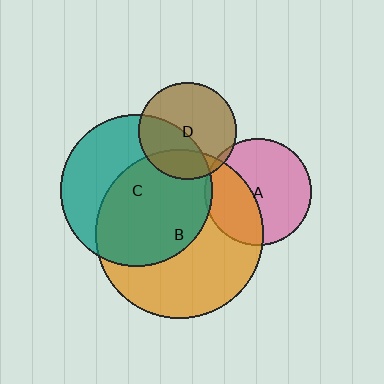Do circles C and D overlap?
Yes.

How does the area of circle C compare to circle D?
Approximately 2.4 times.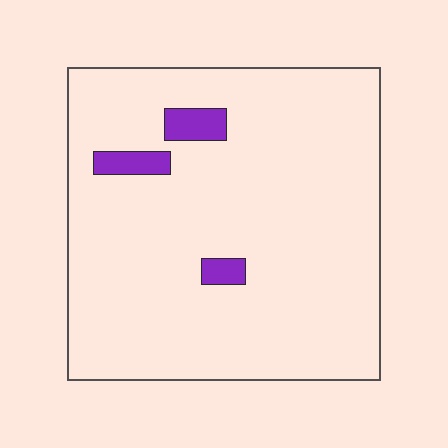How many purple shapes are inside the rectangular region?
3.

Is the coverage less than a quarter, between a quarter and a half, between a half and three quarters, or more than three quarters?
Less than a quarter.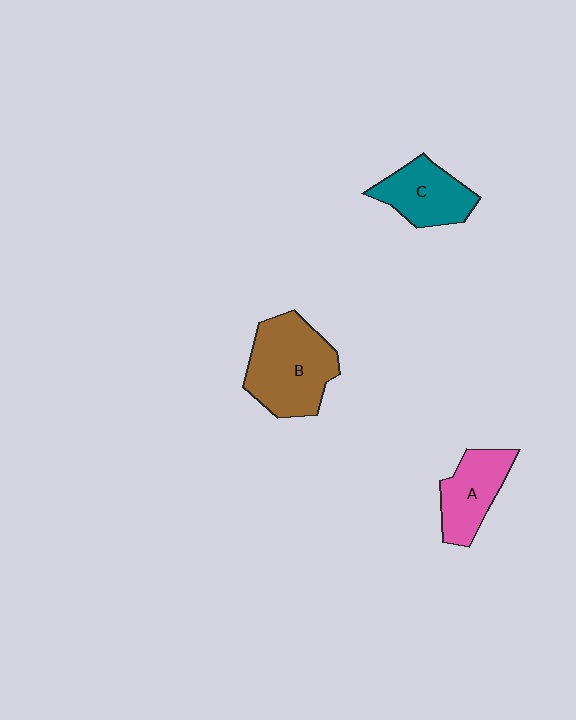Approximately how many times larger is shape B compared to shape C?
Approximately 1.5 times.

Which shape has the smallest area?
Shape A (pink).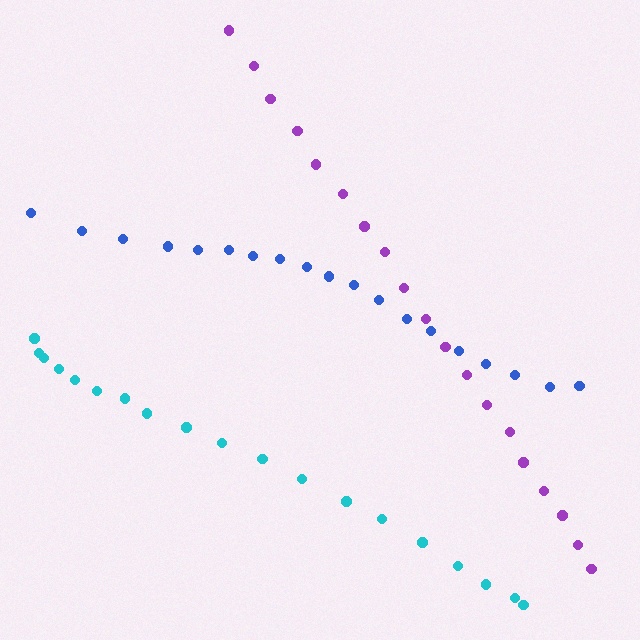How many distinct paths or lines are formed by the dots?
There are 3 distinct paths.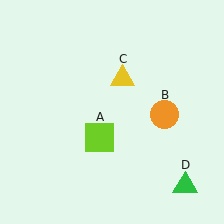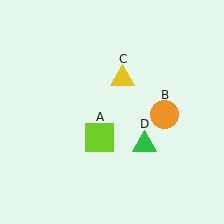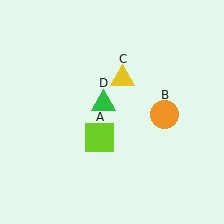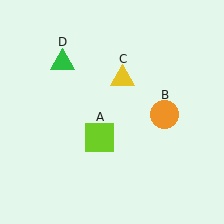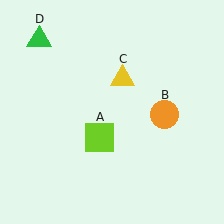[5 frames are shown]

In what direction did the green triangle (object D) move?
The green triangle (object D) moved up and to the left.